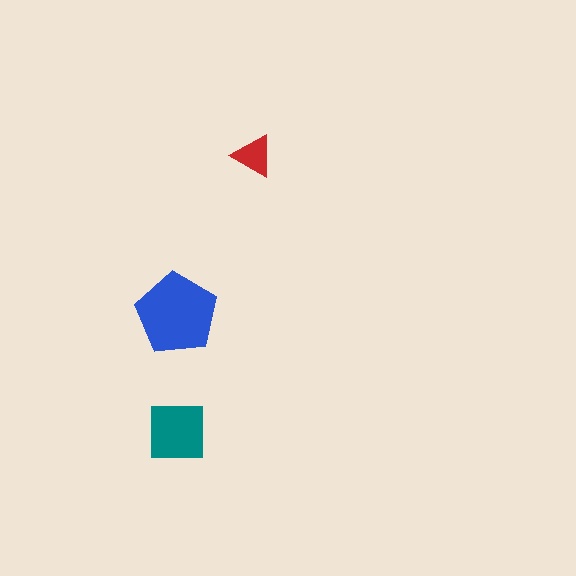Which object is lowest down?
The teal square is bottommost.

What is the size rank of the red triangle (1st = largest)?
3rd.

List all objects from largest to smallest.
The blue pentagon, the teal square, the red triangle.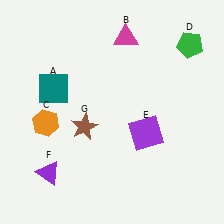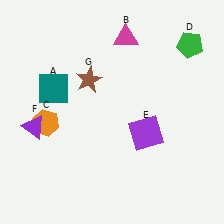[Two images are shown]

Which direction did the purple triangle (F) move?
The purple triangle (F) moved up.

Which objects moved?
The objects that moved are: the purple triangle (F), the brown star (G).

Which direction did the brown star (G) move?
The brown star (G) moved up.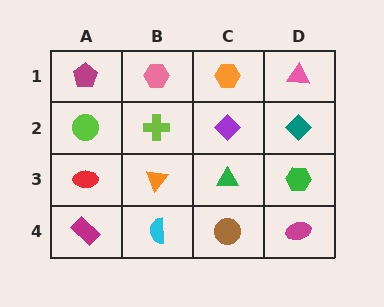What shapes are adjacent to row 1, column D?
A teal diamond (row 2, column D), an orange hexagon (row 1, column C).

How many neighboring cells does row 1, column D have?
2.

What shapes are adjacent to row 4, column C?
A green triangle (row 3, column C), a cyan semicircle (row 4, column B), a magenta ellipse (row 4, column D).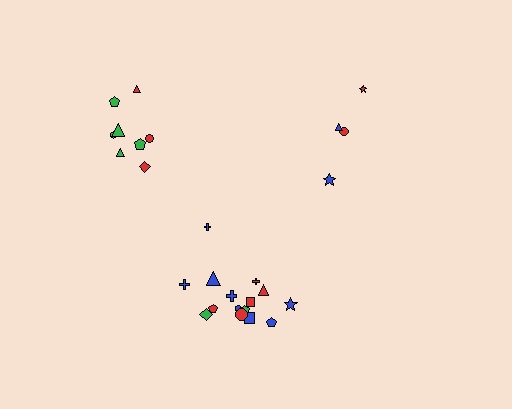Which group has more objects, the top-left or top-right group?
The top-left group.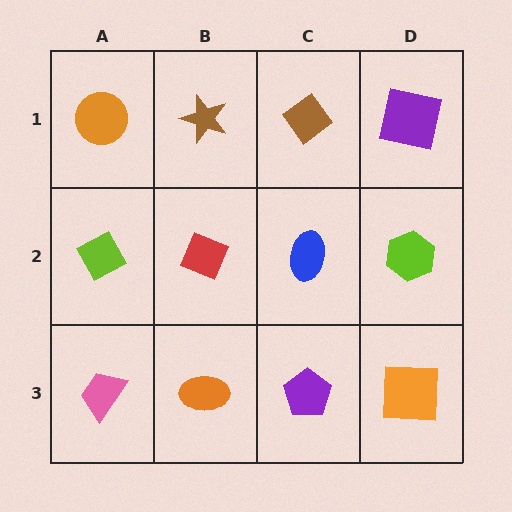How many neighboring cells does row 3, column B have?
3.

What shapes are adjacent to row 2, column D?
A purple square (row 1, column D), an orange square (row 3, column D), a blue ellipse (row 2, column C).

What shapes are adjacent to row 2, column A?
An orange circle (row 1, column A), a pink trapezoid (row 3, column A), a red diamond (row 2, column B).